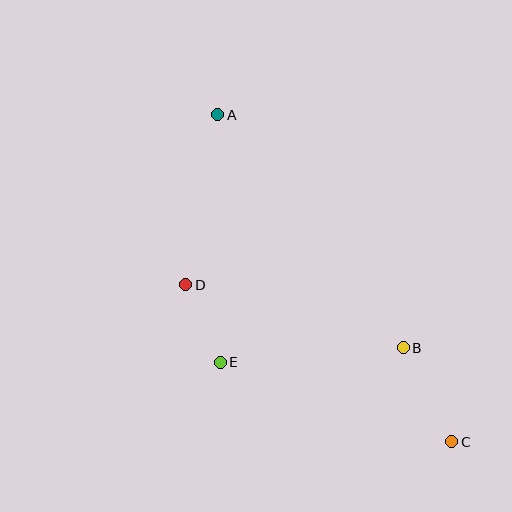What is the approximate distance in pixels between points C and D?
The distance between C and D is approximately 309 pixels.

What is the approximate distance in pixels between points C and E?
The distance between C and E is approximately 245 pixels.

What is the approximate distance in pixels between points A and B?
The distance between A and B is approximately 298 pixels.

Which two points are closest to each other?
Points D and E are closest to each other.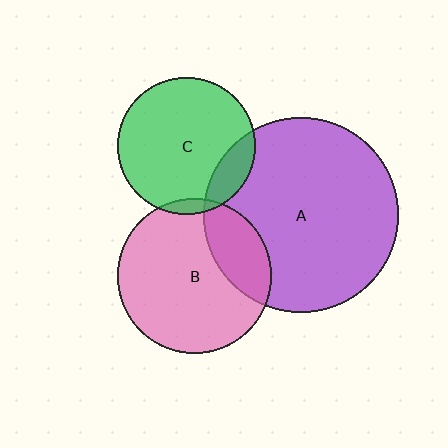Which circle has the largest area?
Circle A (purple).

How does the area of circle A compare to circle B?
Approximately 1.6 times.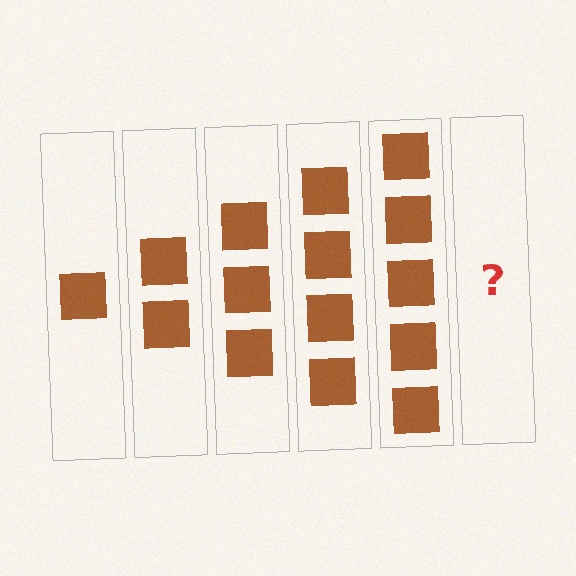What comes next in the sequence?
The next element should be 6 squares.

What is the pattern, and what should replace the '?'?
The pattern is that each step adds one more square. The '?' should be 6 squares.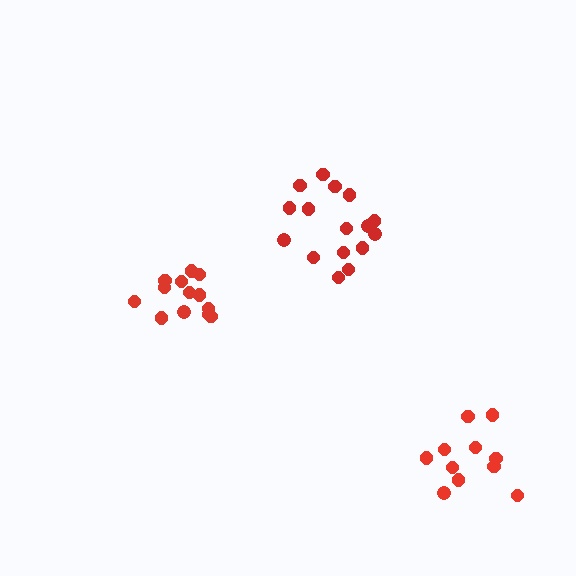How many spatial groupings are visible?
There are 3 spatial groupings.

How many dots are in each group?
Group 1: 13 dots, Group 2: 16 dots, Group 3: 11 dots (40 total).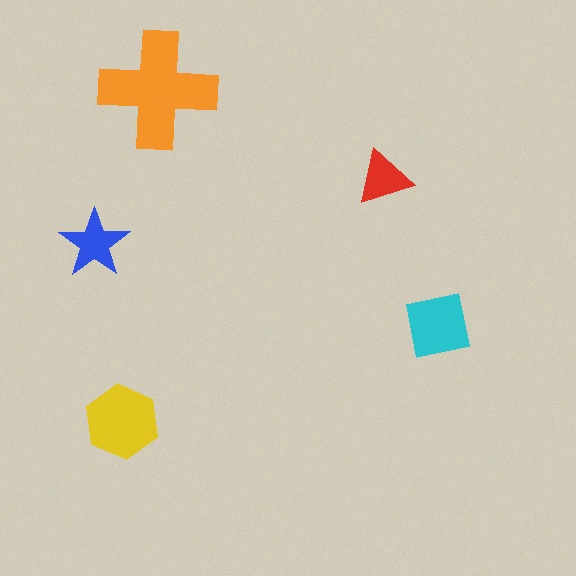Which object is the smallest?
The red triangle.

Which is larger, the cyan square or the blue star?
The cyan square.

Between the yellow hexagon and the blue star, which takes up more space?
The yellow hexagon.